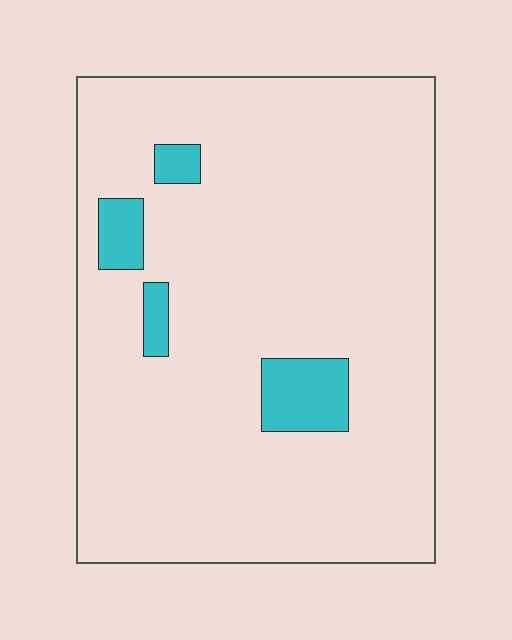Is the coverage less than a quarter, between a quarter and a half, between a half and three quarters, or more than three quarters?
Less than a quarter.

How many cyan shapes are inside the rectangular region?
4.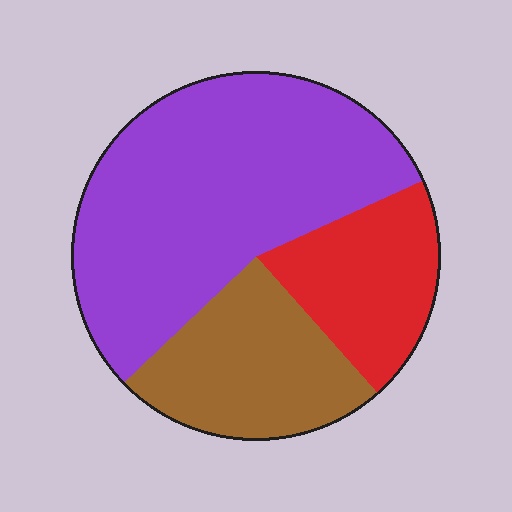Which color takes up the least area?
Red, at roughly 20%.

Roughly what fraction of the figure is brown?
Brown covers roughly 25% of the figure.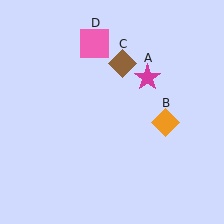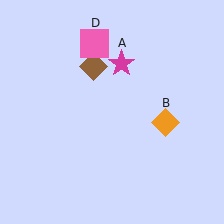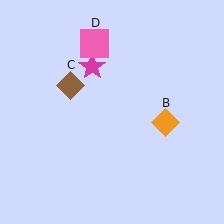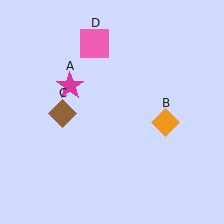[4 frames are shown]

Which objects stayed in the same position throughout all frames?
Orange diamond (object B) and pink square (object D) remained stationary.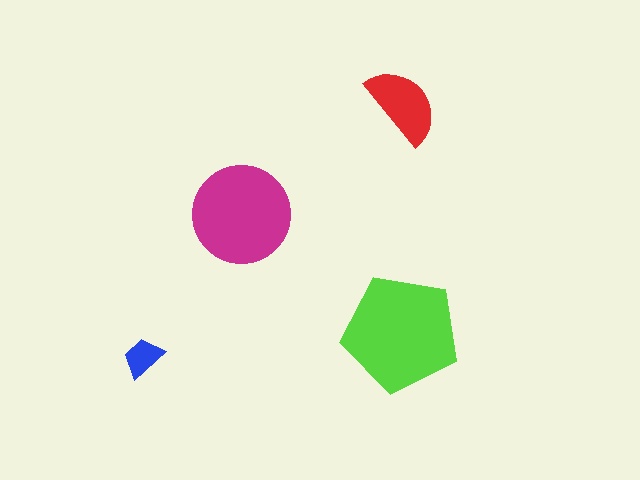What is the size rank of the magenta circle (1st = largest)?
2nd.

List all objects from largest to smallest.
The lime pentagon, the magenta circle, the red semicircle, the blue trapezoid.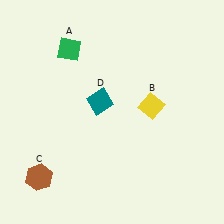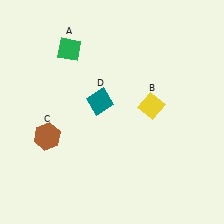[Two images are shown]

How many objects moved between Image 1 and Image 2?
1 object moved between the two images.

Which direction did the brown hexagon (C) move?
The brown hexagon (C) moved up.